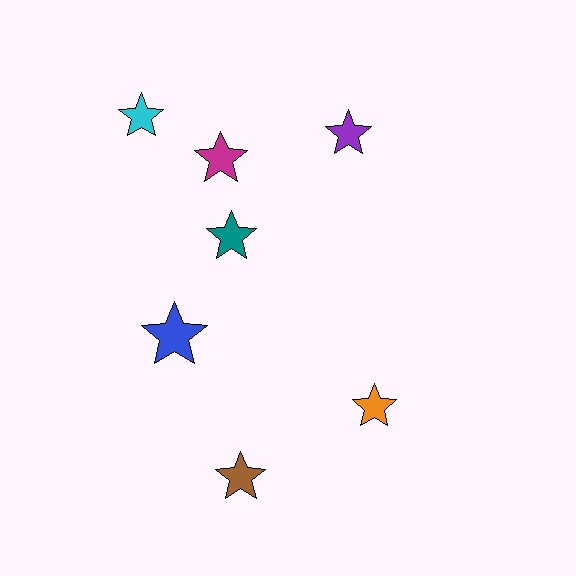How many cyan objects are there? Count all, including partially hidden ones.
There is 1 cyan object.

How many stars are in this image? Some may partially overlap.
There are 7 stars.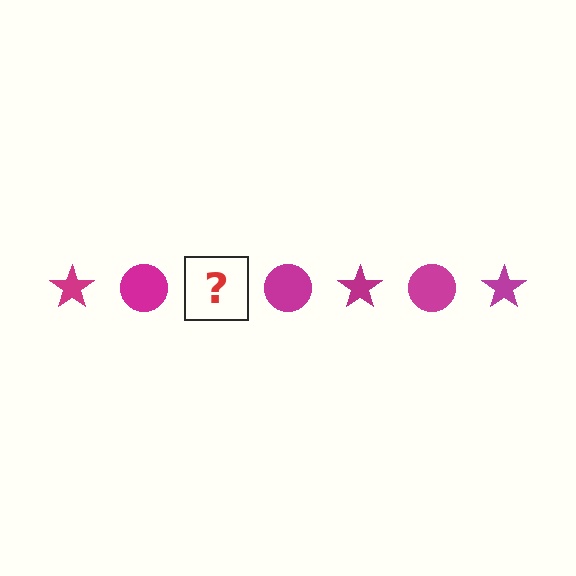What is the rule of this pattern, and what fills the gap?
The rule is that the pattern cycles through star, circle shapes in magenta. The gap should be filled with a magenta star.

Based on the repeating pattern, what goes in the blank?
The blank should be a magenta star.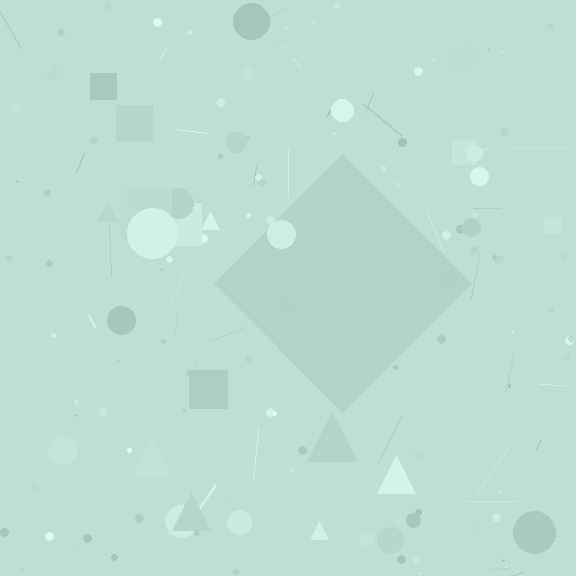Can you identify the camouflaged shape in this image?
The camouflaged shape is a diamond.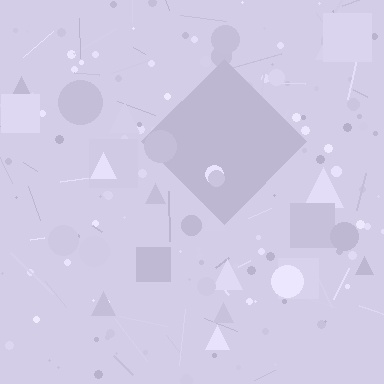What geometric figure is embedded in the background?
A diamond is embedded in the background.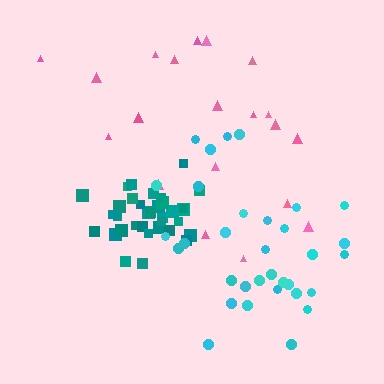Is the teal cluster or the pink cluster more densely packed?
Teal.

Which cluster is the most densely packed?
Teal.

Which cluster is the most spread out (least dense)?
Pink.